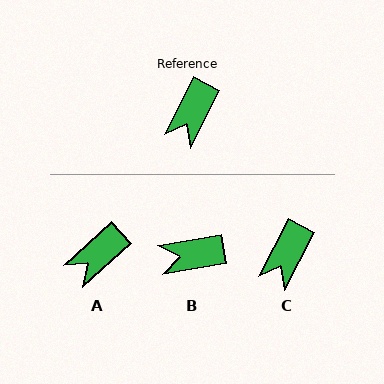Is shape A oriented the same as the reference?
No, it is off by about 21 degrees.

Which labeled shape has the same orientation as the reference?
C.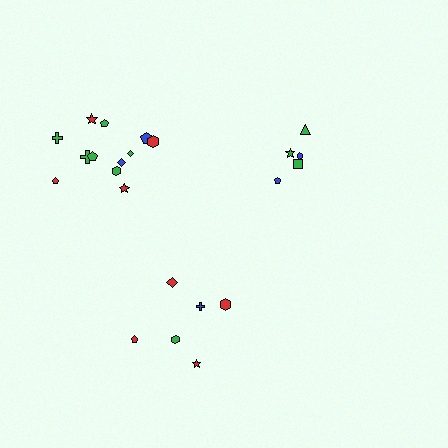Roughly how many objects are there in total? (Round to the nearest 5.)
Roughly 25 objects in total.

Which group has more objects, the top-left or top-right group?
The top-left group.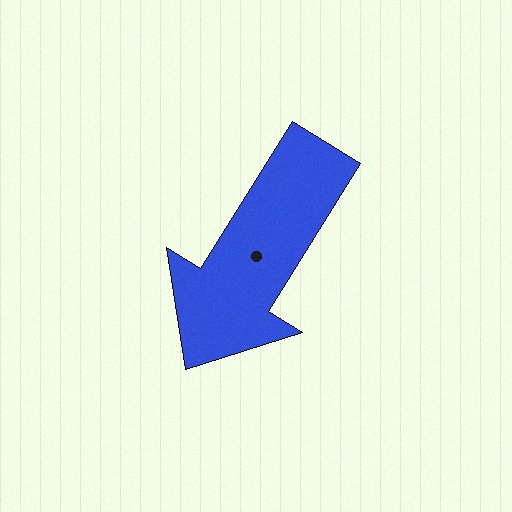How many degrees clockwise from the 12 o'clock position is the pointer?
Approximately 212 degrees.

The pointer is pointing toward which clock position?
Roughly 7 o'clock.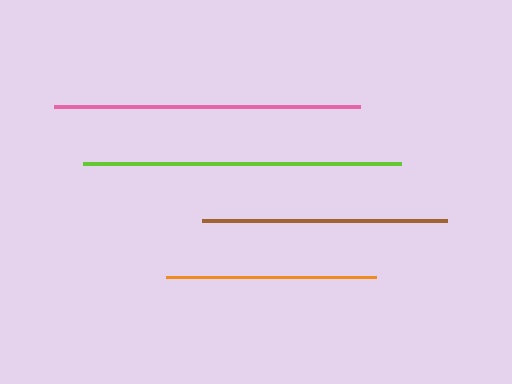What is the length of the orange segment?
The orange segment is approximately 211 pixels long.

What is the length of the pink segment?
The pink segment is approximately 306 pixels long.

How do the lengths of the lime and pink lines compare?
The lime and pink lines are approximately the same length.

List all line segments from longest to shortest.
From longest to shortest: lime, pink, brown, orange.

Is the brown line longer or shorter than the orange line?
The brown line is longer than the orange line.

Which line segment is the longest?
The lime line is the longest at approximately 318 pixels.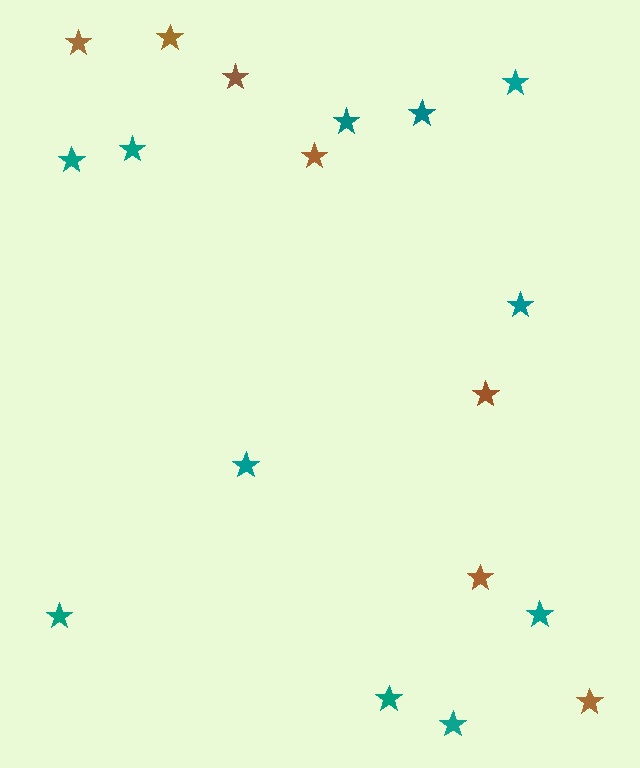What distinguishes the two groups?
There are 2 groups: one group of brown stars (7) and one group of teal stars (11).